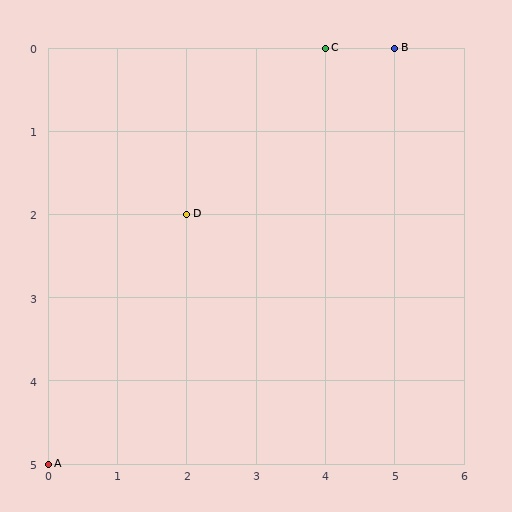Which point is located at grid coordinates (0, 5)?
Point A is at (0, 5).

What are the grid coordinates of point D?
Point D is at grid coordinates (2, 2).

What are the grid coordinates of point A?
Point A is at grid coordinates (0, 5).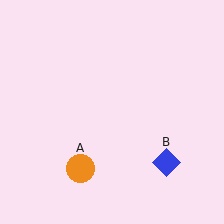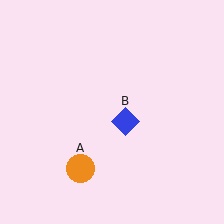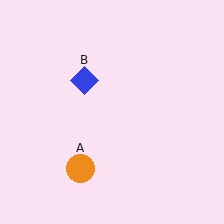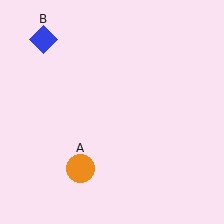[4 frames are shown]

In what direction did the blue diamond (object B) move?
The blue diamond (object B) moved up and to the left.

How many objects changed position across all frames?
1 object changed position: blue diamond (object B).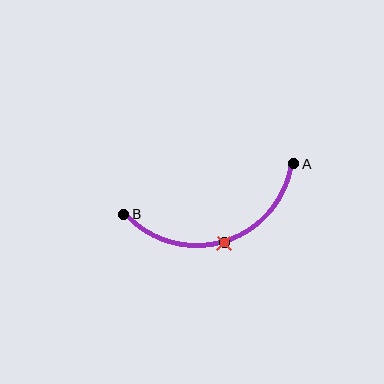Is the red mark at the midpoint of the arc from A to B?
Yes. The red mark lies on the arc at equal arc-length from both A and B — it is the arc midpoint.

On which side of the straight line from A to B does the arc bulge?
The arc bulges below the straight line connecting A and B.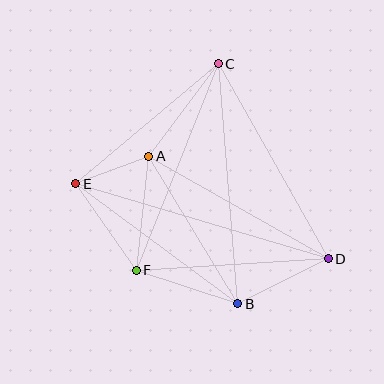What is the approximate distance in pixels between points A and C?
The distance between A and C is approximately 116 pixels.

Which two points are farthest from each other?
Points D and E are farthest from each other.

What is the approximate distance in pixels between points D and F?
The distance between D and F is approximately 192 pixels.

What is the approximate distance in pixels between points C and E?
The distance between C and E is approximately 186 pixels.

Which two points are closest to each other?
Points A and E are closest to each other.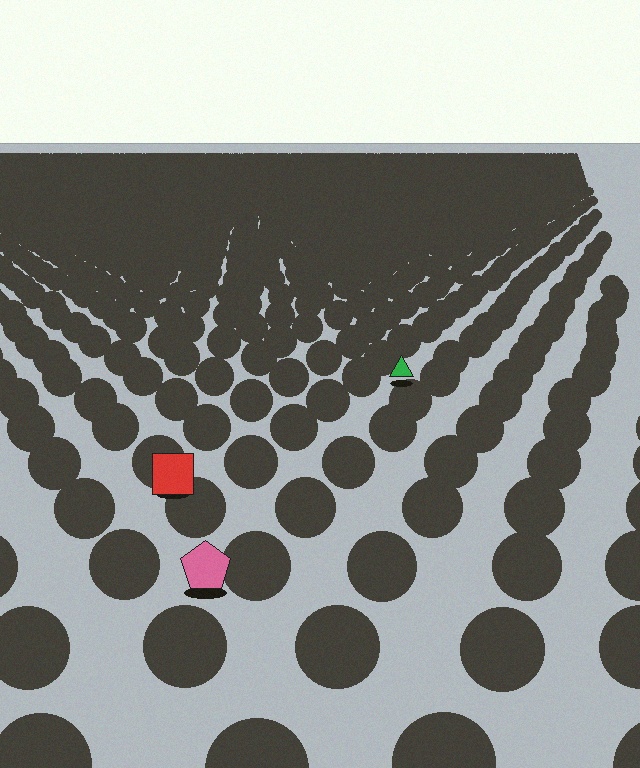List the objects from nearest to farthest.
From nearest to farthest: the pink pentagon, the red square, the green triangle.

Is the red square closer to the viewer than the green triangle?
Yes. The red square is closer — you can tell from the texture gradient: the ground texture is coarser near it.